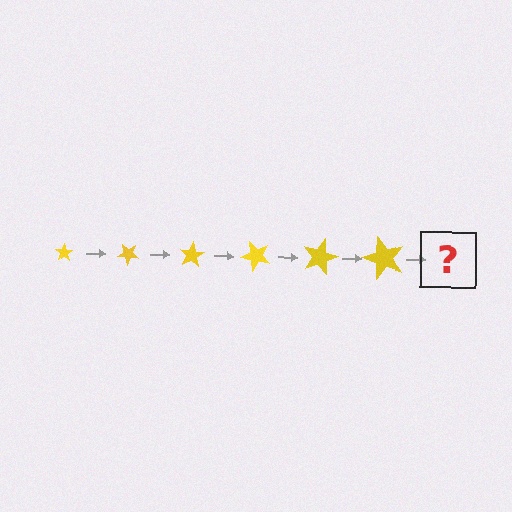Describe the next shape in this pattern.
It should be a star, larger than the previous one and rotated 240 degrees from the start.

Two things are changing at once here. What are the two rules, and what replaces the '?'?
The two rules are that the star grows larger each step and it rotates 40 degrees each step. The '?' should be a star, larger than the previous one and rotated 240 degrees from the start.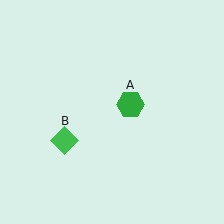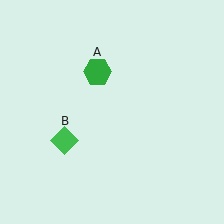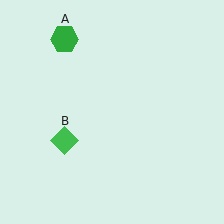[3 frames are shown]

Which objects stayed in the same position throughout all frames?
Green diamond (object B) remained stationary.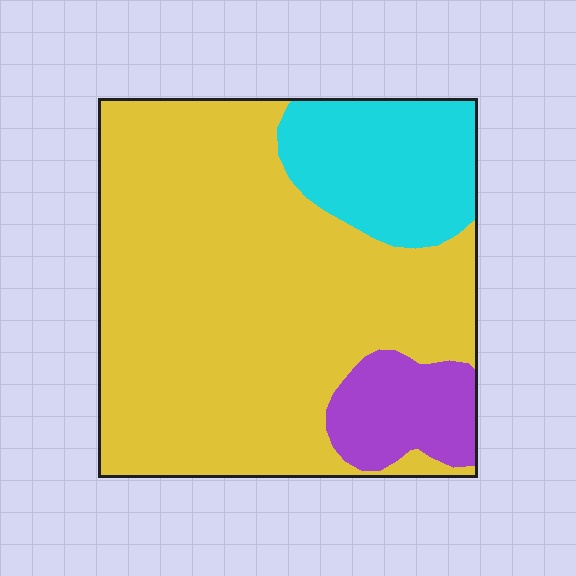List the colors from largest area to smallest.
From largest to smallest: yellow, cyan, purple.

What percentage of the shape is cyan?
Cyan covers around 15% of the shape.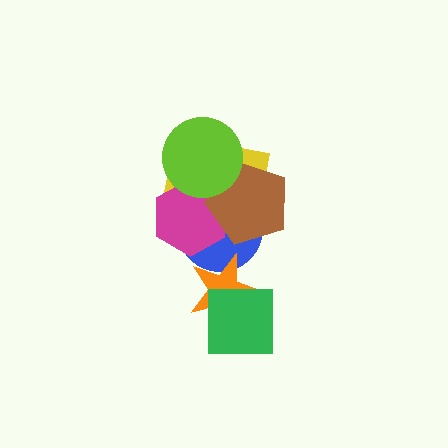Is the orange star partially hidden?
Yes, it is partially covered by another shape.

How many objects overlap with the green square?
1 object overlaps with the green square.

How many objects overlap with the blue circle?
5 objects overlap with the blue circle.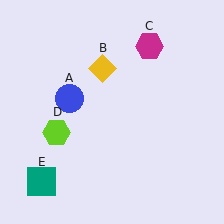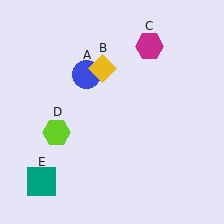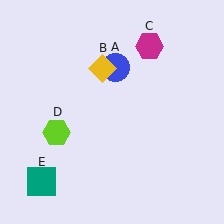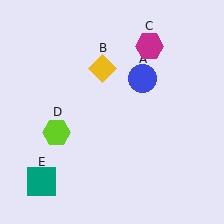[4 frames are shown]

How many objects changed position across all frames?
1 object changed position: blue circle (object A).